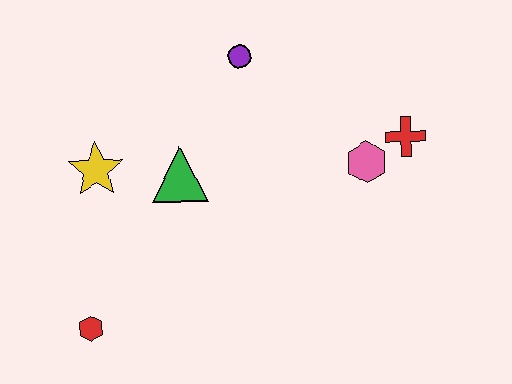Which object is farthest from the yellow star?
The red cross is farthest from the yellow star.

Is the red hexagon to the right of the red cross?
No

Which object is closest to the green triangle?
The yellow star is closest to the green triangle.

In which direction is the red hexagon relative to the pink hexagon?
The red hexagon is to the left of the pink hexagon.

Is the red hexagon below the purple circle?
Yes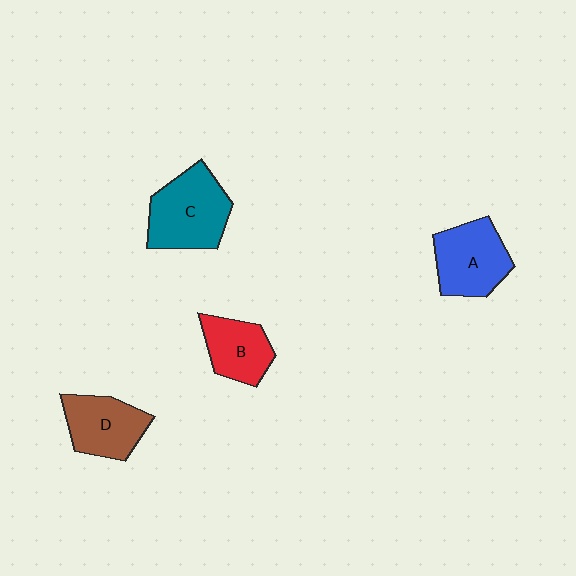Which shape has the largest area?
Shape C (teal).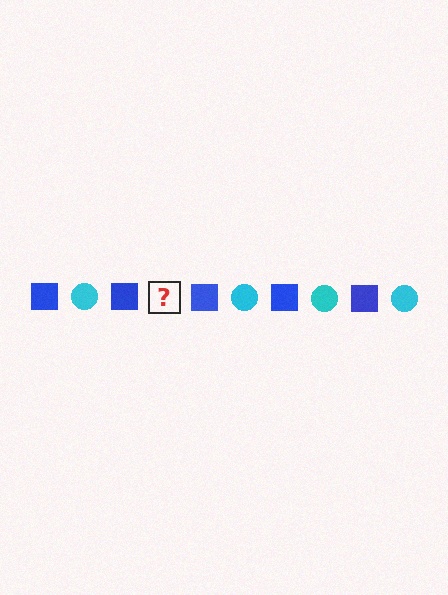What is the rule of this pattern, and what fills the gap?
The rule is that the pattern alternates between blue square and cyan circle. The gap should be filled with a cyan circle.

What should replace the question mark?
The question mark should be replaced with a cyan circle.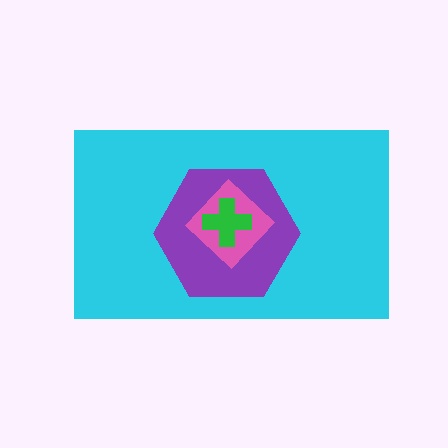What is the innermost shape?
The green cross.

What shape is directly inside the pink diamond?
The green cross.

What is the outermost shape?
The cyan rectangle.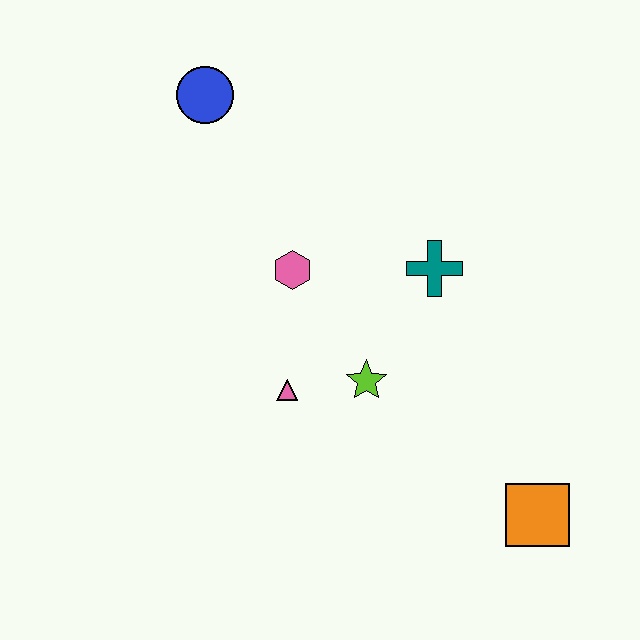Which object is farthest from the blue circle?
The orange square is farthest from the blue circle.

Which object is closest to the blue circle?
The pink hexagon is closest to the blue circle.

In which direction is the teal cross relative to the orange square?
The teal cross is above the orange square.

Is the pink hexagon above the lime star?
Yes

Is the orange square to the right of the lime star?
Yes